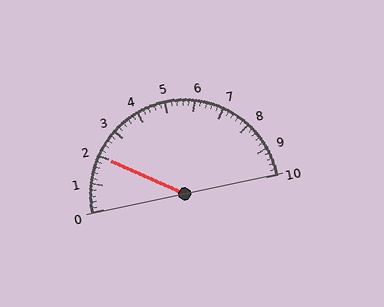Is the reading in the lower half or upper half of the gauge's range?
The reading is in the lower half of the range (0 to 10).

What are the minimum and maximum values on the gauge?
The gauge ranges from 0 to 10.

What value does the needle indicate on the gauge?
The needle indicates approximately 2.0.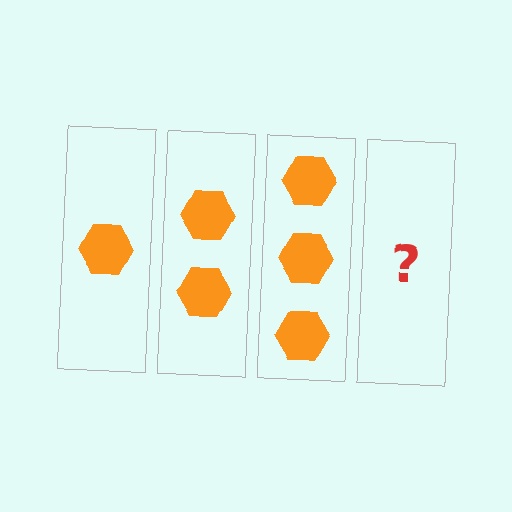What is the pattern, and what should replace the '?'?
The pattern is that each step adds one more hexagon. The '?' should be 4 hexagons.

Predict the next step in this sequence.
The next step is 4 hexagons.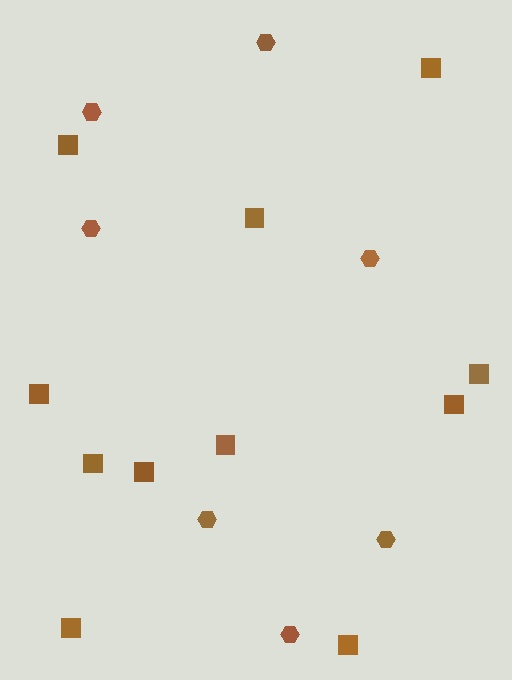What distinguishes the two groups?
There are 2 groups: one group of squares (11) and one group of hexagons (7).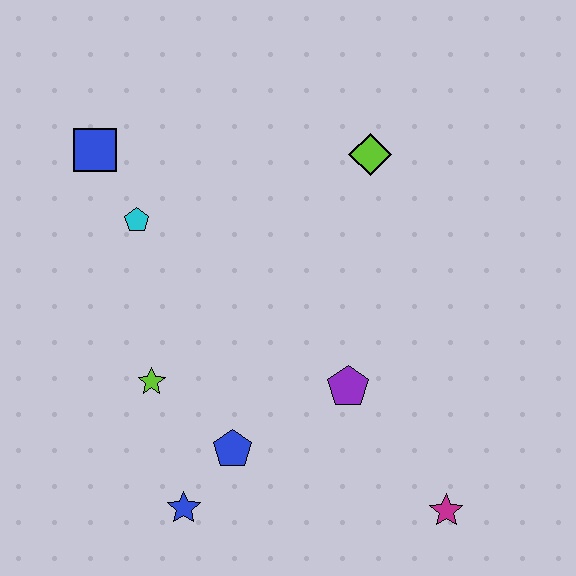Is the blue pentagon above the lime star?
No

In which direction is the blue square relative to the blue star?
The blue square is above the blue star.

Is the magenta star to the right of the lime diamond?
Yes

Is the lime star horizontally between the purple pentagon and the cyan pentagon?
Yes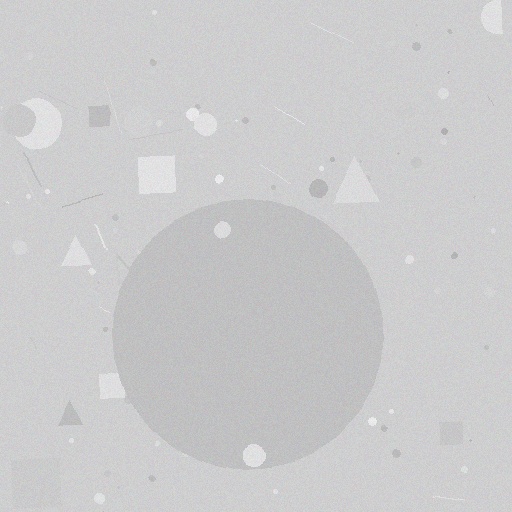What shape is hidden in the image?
A circle is hidden in the image.